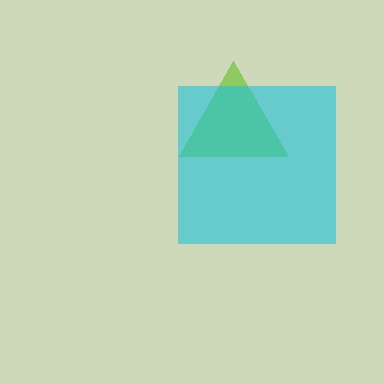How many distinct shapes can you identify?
There are 2 distinct shapes: a lime triangle, a cyan square.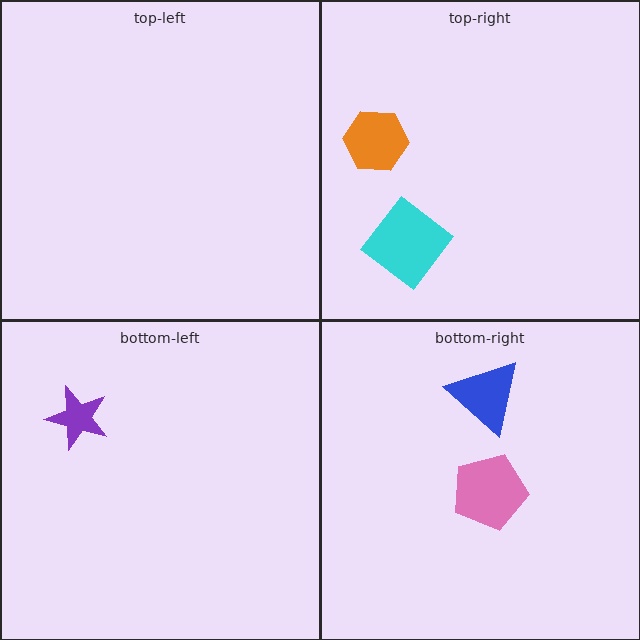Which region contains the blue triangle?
The bottom-right region.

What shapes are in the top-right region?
The orange hexagon, the cyan diamond.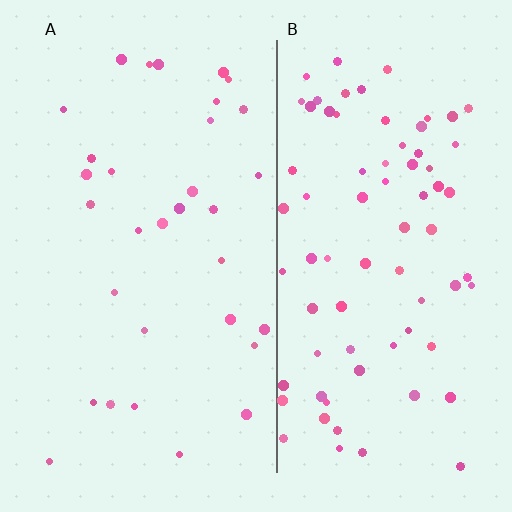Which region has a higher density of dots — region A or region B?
B (the right).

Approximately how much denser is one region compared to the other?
Approximately 2.4× — region B over region A.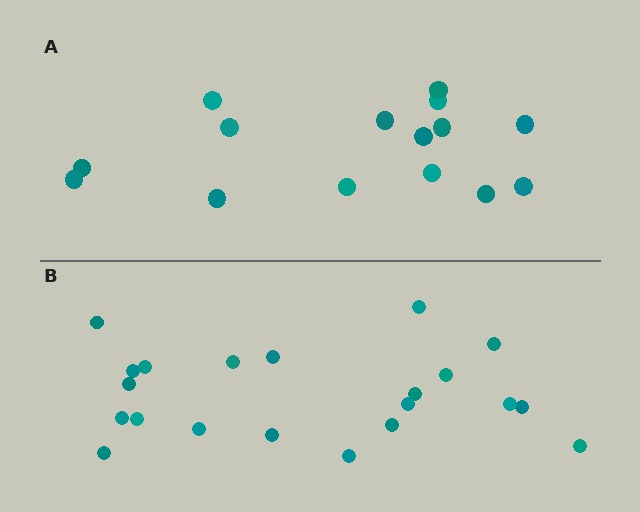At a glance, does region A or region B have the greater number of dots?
Region B (the bottom region) has more dots.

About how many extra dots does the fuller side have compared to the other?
Region B has about 6 more dots than region A.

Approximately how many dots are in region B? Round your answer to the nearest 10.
About 20 dots. (The exact count is 21, which rounds to 20.)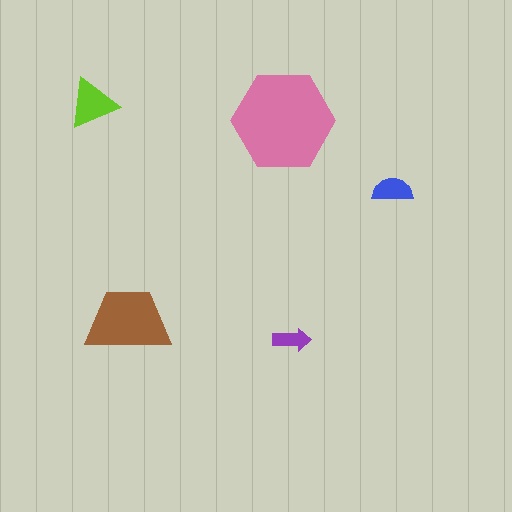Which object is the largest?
The pink hexagon.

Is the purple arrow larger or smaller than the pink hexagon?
Smaller.